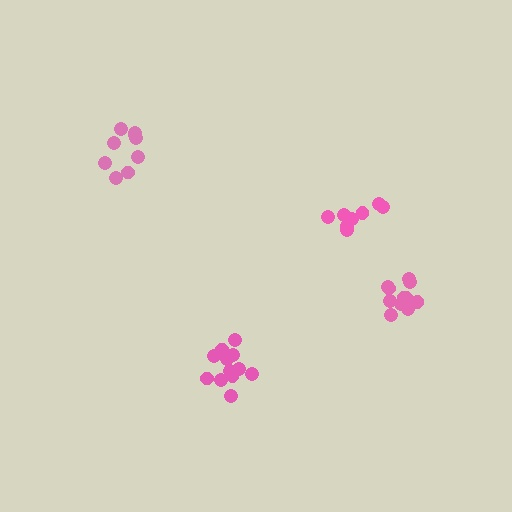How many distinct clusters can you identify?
There are 4 distinct clusters.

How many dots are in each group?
Group 1: 9 dots, Group 2: 12 dots, Group 3: 12 dots, Group 4: 9 dots (42 total).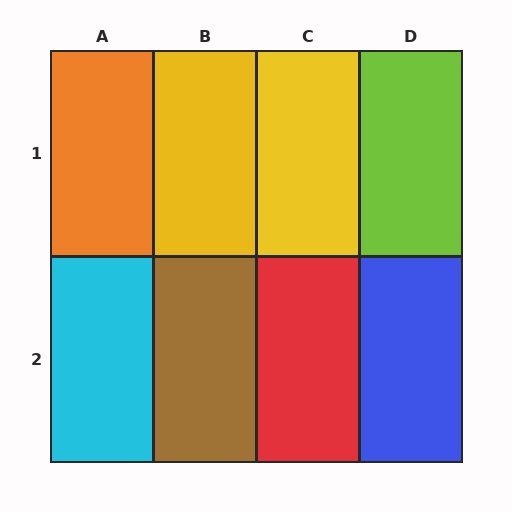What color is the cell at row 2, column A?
Cyan.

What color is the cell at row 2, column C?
Red.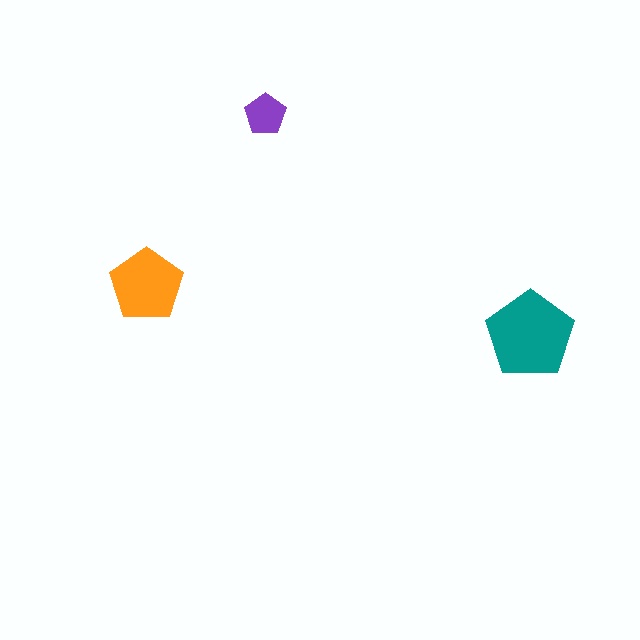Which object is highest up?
The purple pentagon is topmost.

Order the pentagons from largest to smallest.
the teal one, the orange one, the purple one.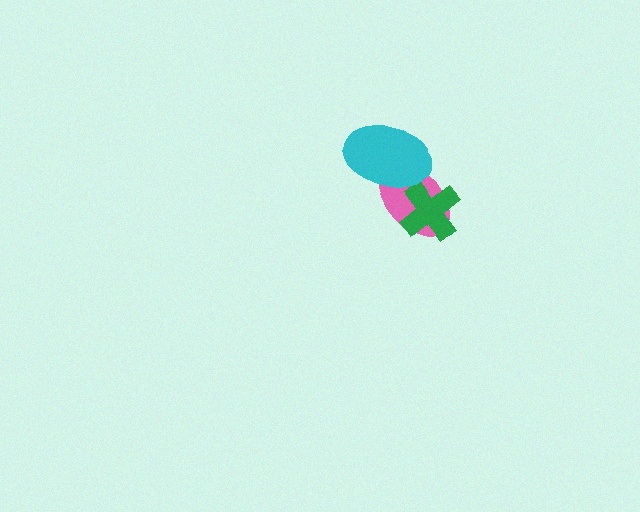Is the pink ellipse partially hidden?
Yes, it is partially covered by another shape.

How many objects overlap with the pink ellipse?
2 objects overlap with the pink ellipse.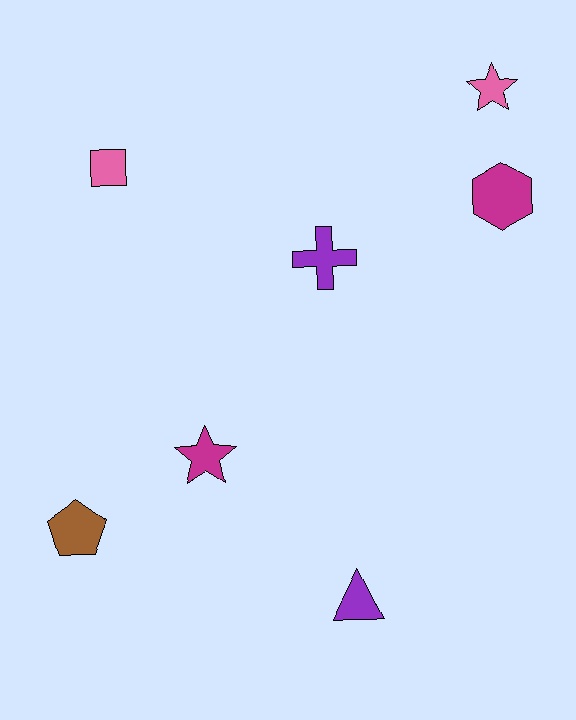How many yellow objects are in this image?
There are no yellow objects.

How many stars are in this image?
There are 2 stars.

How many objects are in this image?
There are 7 objects.